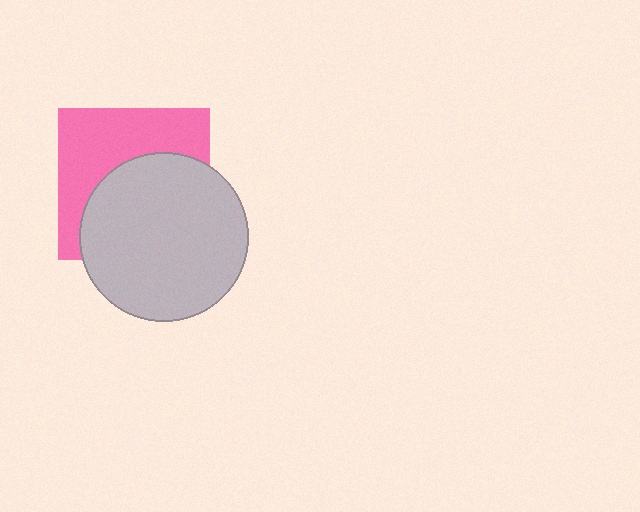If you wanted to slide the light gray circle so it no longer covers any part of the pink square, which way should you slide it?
Slide it down — that is the most direct way to separate the two shapes.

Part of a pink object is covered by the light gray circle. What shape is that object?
It is a square.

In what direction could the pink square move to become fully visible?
The pink square could move up. That would shift it out from behind the light gray circle entirely.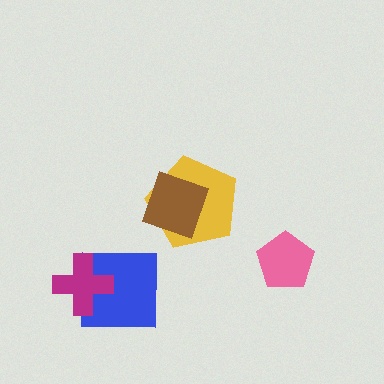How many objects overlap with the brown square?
1 object overlaps with the brown square.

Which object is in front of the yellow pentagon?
The brown square is in front of the yellow pentagon.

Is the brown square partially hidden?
No, no other shape covers it.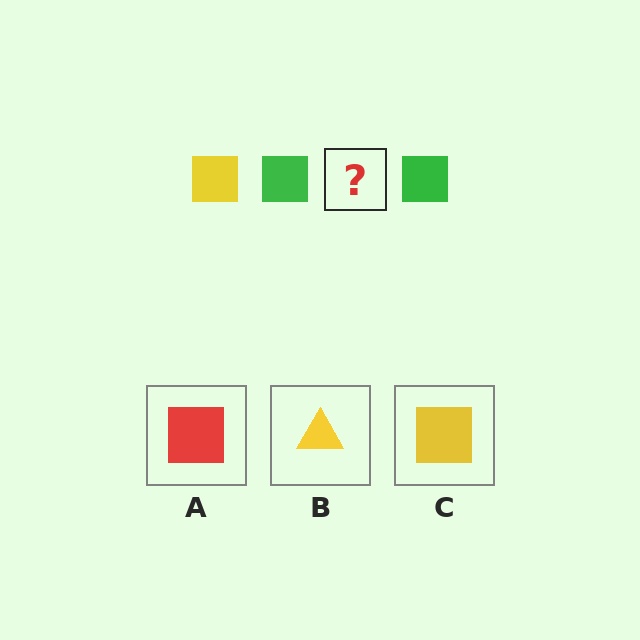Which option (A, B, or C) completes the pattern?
C.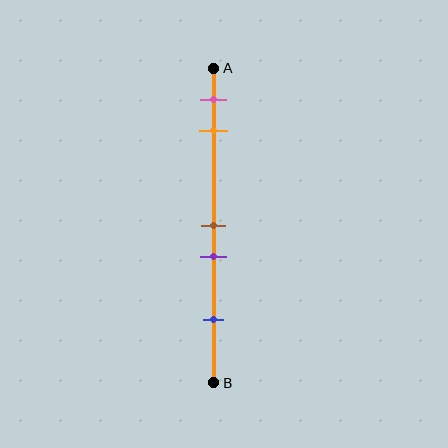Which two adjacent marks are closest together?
The brown and purple marks are the closest adjacent pair.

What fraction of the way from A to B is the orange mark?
The orange mark is approximately 20% (0.2) of the way from A to B.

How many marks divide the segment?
There are 5 marks dividing the segment.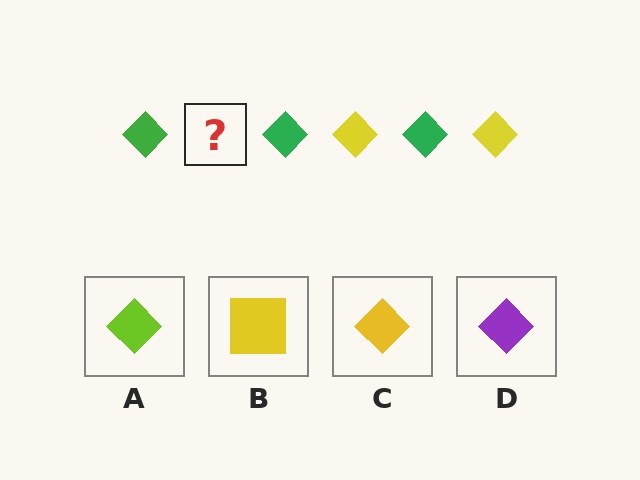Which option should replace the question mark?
Option C.